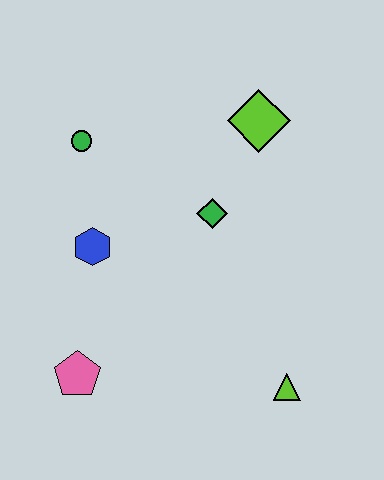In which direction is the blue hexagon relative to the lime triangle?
The blue hexagon is to the left of the lime triangle.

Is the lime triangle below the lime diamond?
Yes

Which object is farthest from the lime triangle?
The green circle is farthest from the lime triangle.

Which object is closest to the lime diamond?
The green diamond is closest to the lime diamond.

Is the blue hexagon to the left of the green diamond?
Yes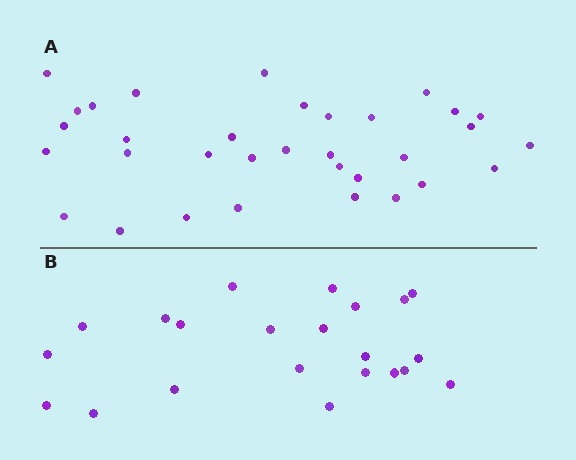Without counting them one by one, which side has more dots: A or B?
Region A (the top region) has more dots.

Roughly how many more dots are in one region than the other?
Region A has roughly 12 or so more dots than region B.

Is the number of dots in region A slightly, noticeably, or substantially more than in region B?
Region A has substantially more. The ratio is roughly 1.5 to 1.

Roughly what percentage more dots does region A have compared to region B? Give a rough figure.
About 50% more.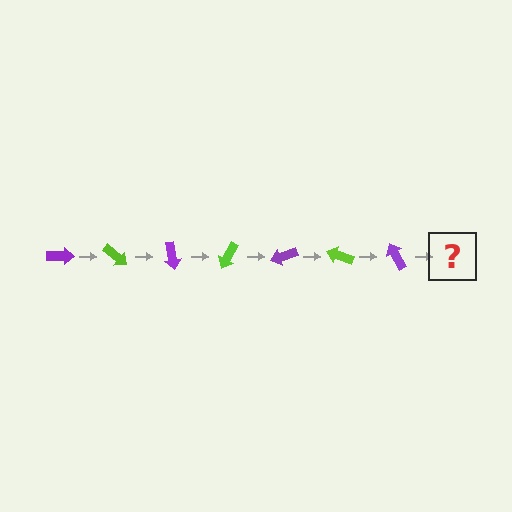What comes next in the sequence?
The next element should be a lime arrow, rotated 280 degrees from the start.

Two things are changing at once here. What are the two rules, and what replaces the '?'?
The two rules are that it rotates 40 degrees each step and the color cycles through purple and lime. The '?' should be a lime arrow, rotated 280 degrees from the start.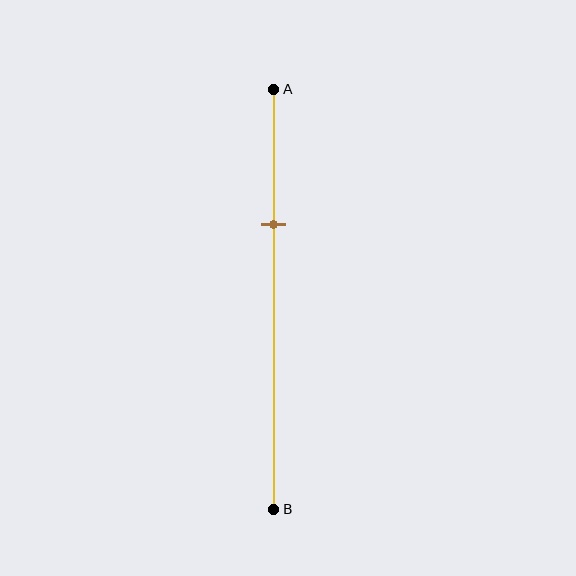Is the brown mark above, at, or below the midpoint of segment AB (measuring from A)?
The brown mark is above the midpoint of segment AB.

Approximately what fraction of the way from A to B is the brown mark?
The brown mark is approximately 30% of the way from A to B.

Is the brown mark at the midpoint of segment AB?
No, the mark is at about 30% from A, not at the 50% midpoint.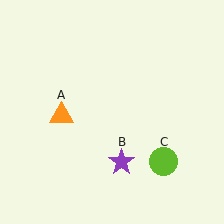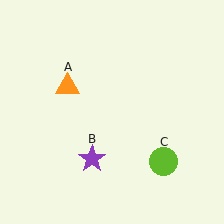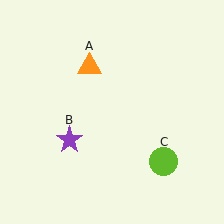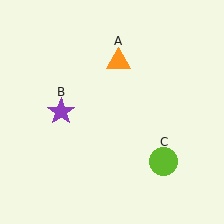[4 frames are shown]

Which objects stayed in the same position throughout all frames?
Lime circle (object C) remained stationary.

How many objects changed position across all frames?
2 objects changed position: orange triangle (object A), purple star (object B).